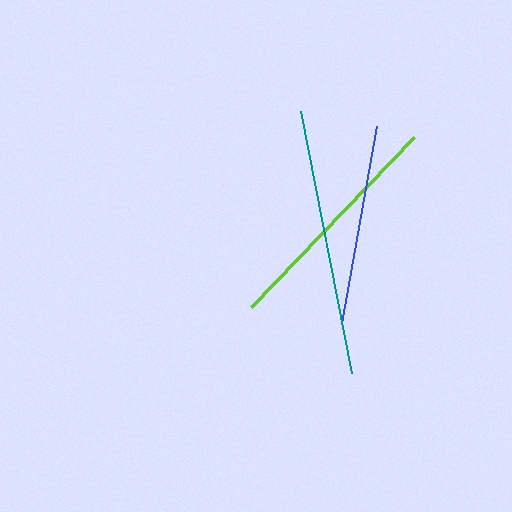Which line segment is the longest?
The teal line is the longest at approximately 267 pixels.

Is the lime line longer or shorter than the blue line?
The lime line is longer than the blue line.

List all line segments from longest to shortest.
From longest to shortest: teal, lime, blue.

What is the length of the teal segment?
The teal segment is approximately 267 pixels long.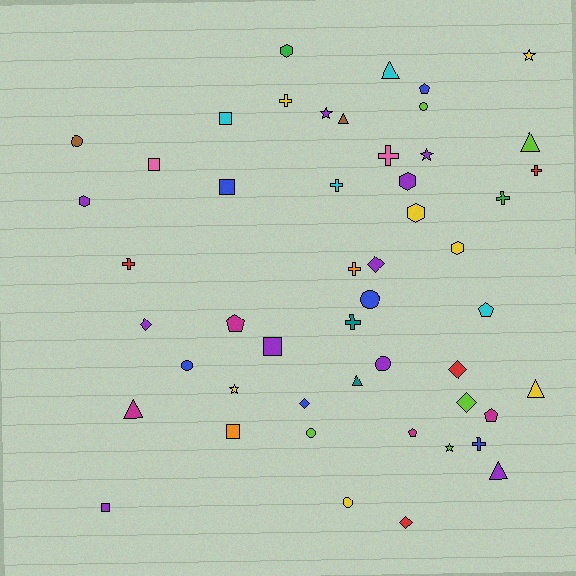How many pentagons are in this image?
There are 5 pentagons.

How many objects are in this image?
There are 50 objects.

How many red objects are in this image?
There are 4 red objects.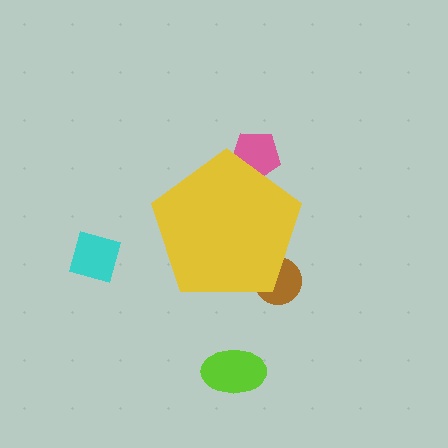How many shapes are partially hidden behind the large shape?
2 shapes are partially hidden.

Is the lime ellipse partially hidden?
No, the lime ellipse is fully visible.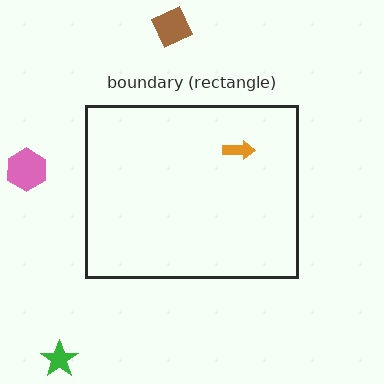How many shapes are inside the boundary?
1 inside, 3 outside.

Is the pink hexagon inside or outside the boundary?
Outside.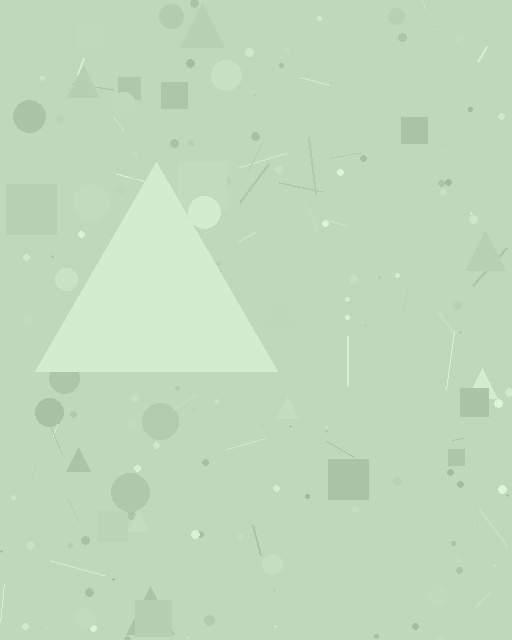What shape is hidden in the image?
A triangle is hidden in the image.